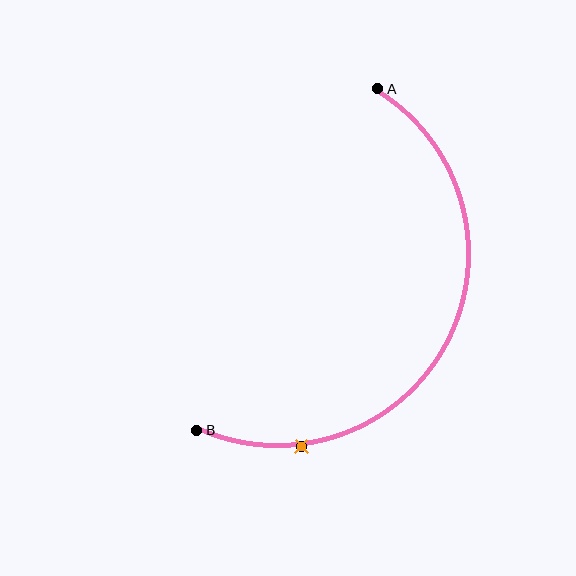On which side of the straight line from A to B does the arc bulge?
The arc bulges to the right of the straight line connecting A and B.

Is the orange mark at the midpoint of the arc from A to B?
No. The orange mark lies on the arc but is closer to endpoint B. The arc midpoint would be at the point on the curve equidistant along the arc from both A and B.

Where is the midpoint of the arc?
The arc midpoint is the point on the curve farthest from the straight line joining A and B. It sits to the right of that line.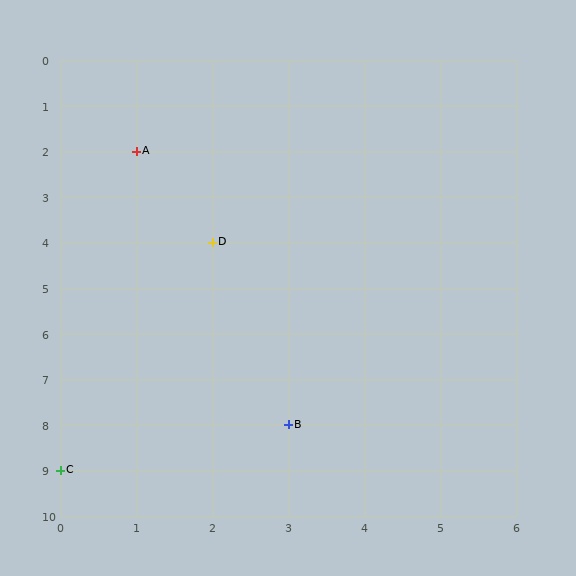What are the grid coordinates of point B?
Point B is at grid coordinates (3, 8).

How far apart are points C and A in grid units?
Points C and A are 1 column and 7 rows apart (about 7.1 grid units diagonally).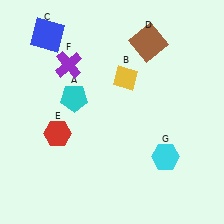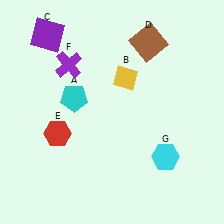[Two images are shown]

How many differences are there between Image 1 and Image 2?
There is 1 difference between the two images.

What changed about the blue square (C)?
In Image 1, C is blue. In Image 2, it changed to purple.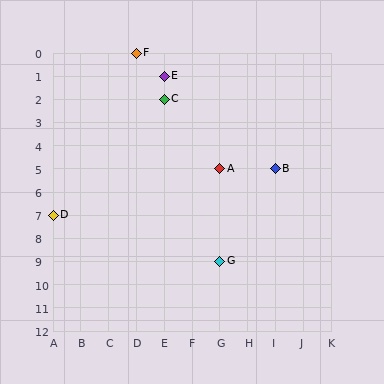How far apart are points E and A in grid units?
Points E and A are 2 columns and 4 rows apart (about 4.5 grid units diagonally).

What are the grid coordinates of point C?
Point C is at grid coordinates (E, 2).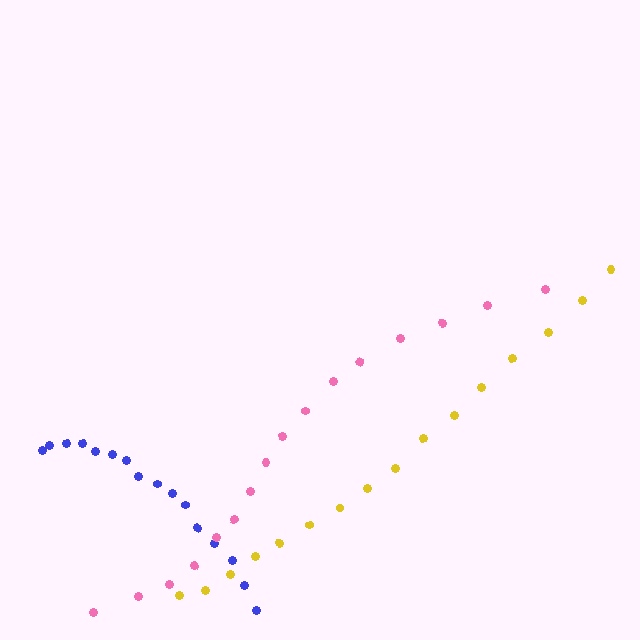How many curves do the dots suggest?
There are 3 distinct paths.